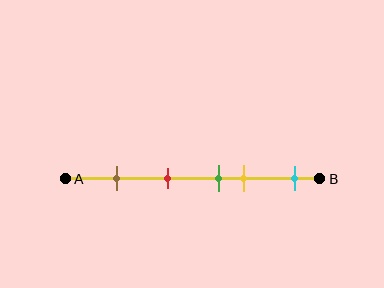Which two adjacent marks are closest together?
The green and yellow marks are the closest adjacent pair.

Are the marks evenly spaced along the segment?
No, the marks are not evenly spaced.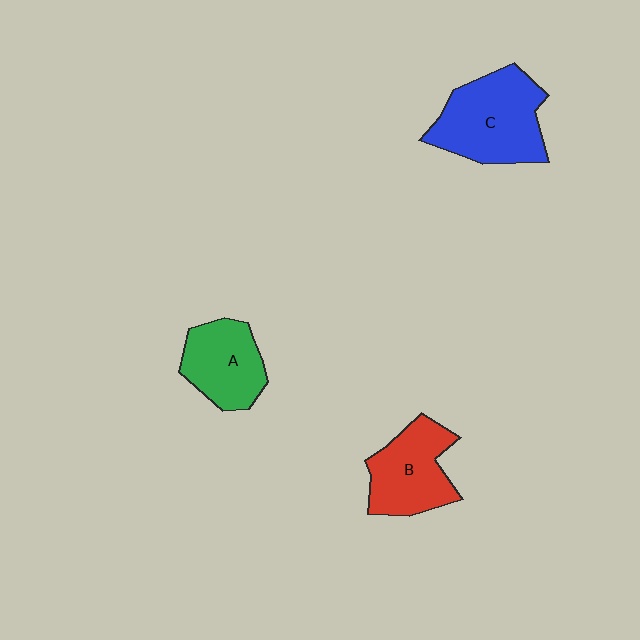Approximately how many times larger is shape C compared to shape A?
Approximately 1.4 times.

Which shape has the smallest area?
Shape A (green).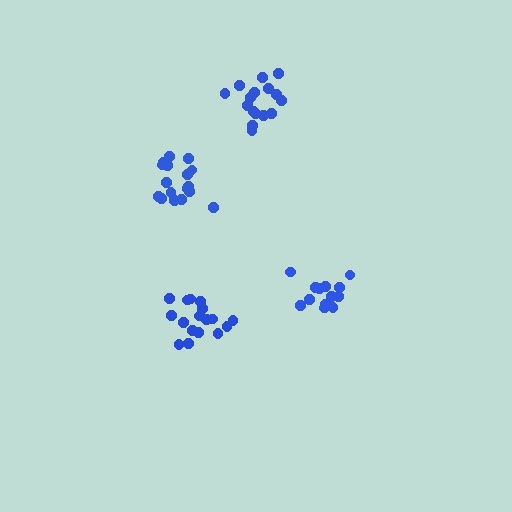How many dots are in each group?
Group 1: 13 dots, Group 2: 16 dots, Group 3: 17 dots, Group 4: 17 dots (63 total).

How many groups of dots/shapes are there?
There are 4 groups.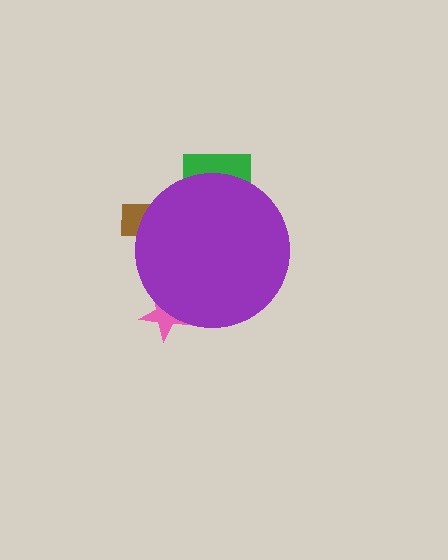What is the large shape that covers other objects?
A purple circle.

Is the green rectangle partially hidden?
Yes, the green rectangle is partially hidden behind the purple circle.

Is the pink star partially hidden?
Yes, the pink star is partially hidden behind the purple circle.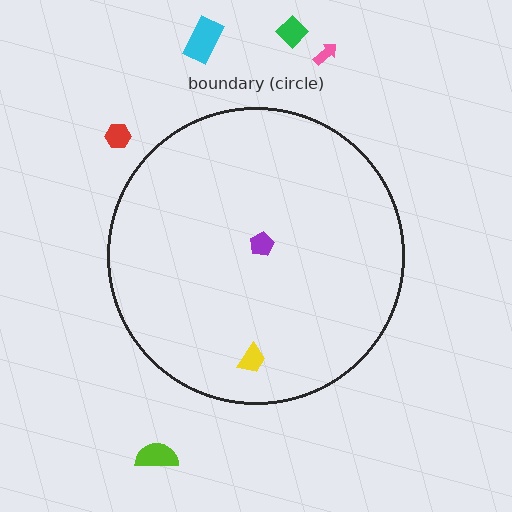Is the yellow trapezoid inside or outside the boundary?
Inside.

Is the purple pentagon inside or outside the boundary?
Inside.